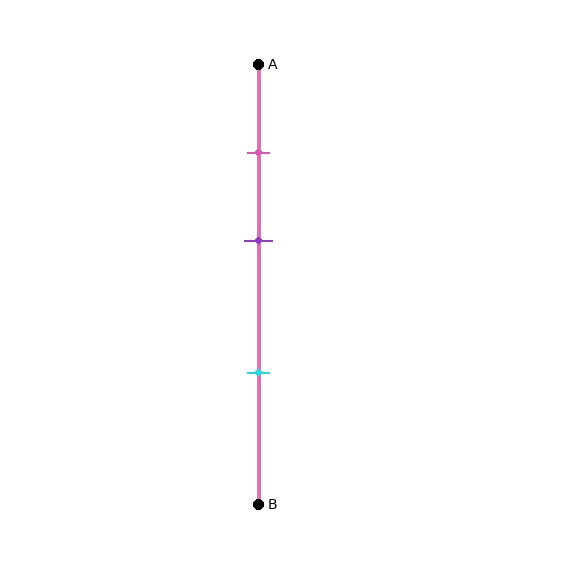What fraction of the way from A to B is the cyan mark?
The cyan mark is approximately 70% (0.7) of the way from A to B.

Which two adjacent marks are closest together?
The pink and purple marks are the closest adjacent pair.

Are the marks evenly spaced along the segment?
Yes, the marks are approximately evenly spaced.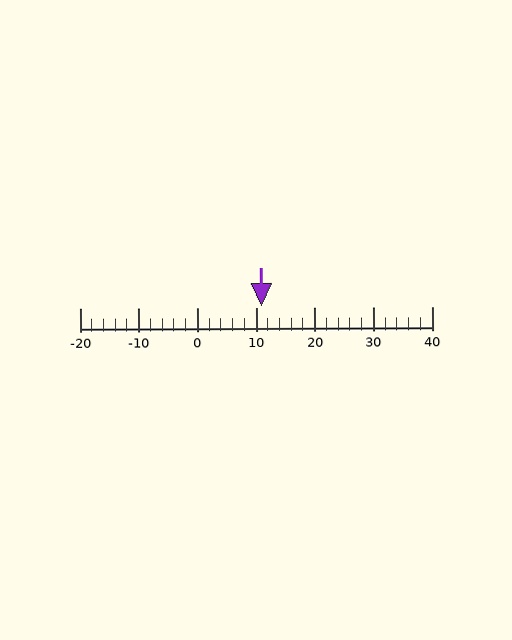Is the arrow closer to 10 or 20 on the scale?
The arrow is closer to 10.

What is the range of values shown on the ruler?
The ruler shows values from -20 to 40.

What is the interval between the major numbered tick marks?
The major tick marks are spaced 10 units apart.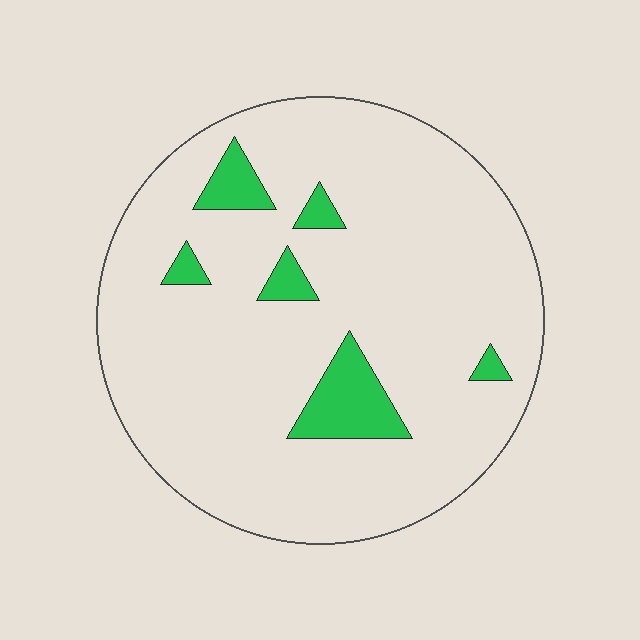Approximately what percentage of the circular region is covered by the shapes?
Approximately 10%.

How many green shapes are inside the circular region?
6.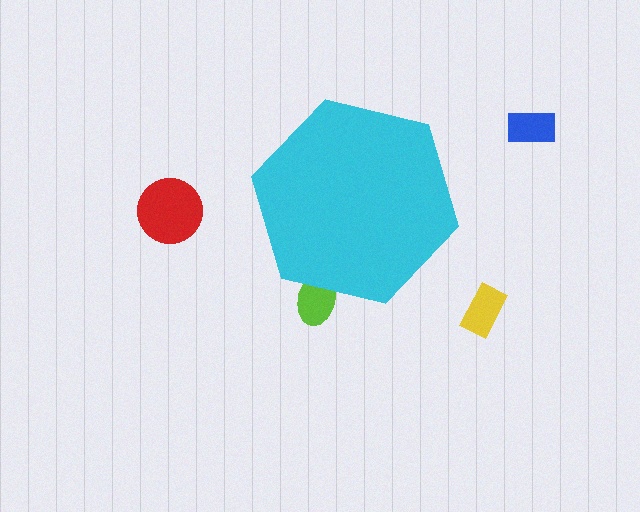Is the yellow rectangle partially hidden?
No, the yellow rectangle is fully visible.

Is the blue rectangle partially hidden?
No, the blue rectangle is fully visible.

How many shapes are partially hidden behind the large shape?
1 shape is partially hidden.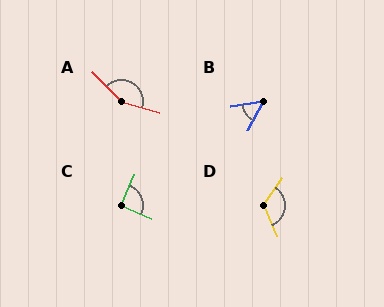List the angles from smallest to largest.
B (53°), C (90°), D (122°), A (150°).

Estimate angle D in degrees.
Approximately 122 degrees.